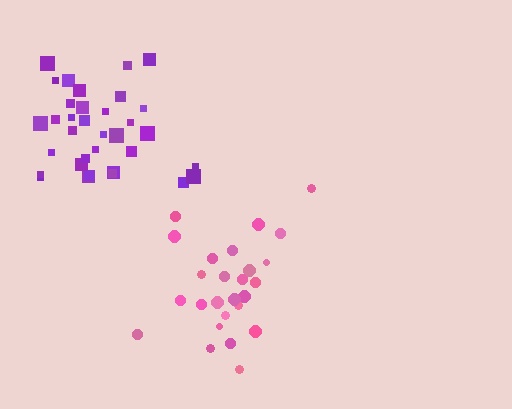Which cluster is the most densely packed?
Purple.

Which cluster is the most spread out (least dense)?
Pink.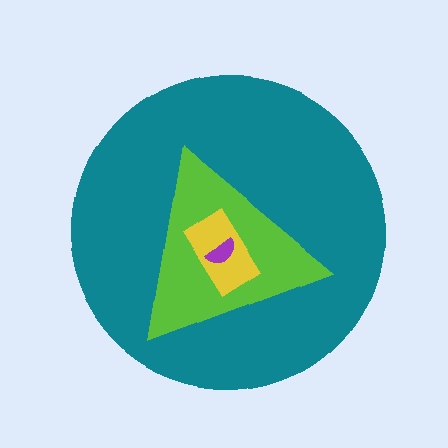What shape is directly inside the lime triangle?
The yellow rectangle.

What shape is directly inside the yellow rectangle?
The purple semicircle.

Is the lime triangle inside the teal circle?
Yes.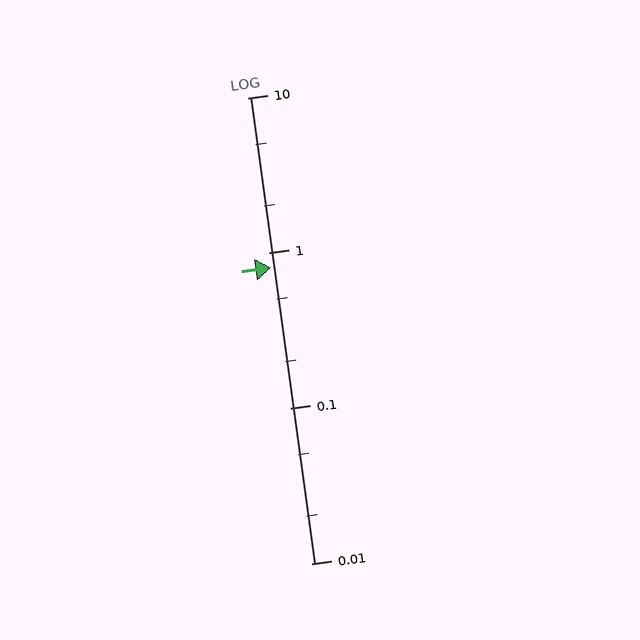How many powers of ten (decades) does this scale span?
The scale spans 3 decades, from 0.01 to 10.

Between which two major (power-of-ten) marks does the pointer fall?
The pointer is between 0.1 and 1.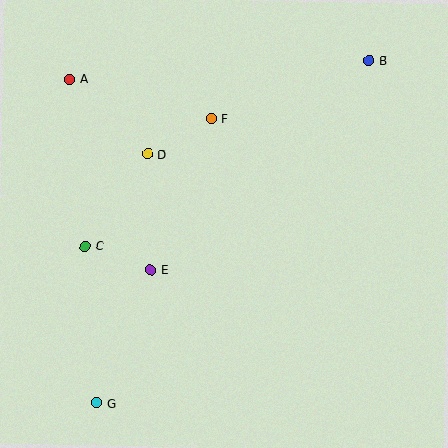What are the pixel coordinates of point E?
Point E is at (151, 270).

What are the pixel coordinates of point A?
Point A is at (70, 79).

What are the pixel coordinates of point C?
Point C is at (85, 246).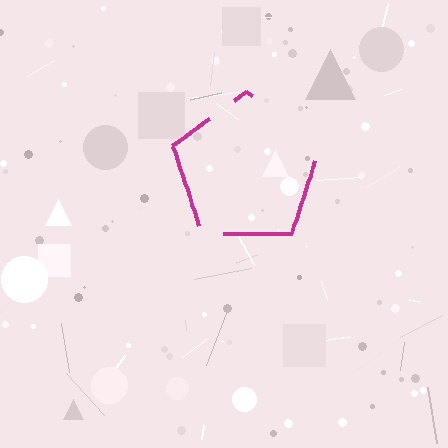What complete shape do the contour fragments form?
The contour fragments form a pentagon.